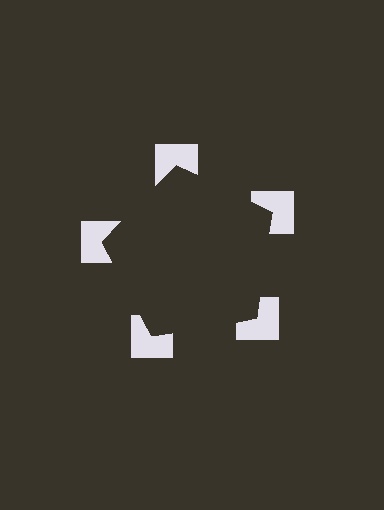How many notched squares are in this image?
There are 5 — one at each vertex of the illusory pentagon.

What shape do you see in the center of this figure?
An illusory pentagon — its edges are inferred from the aligned wedge cuts in the notched squares, not physically drawn.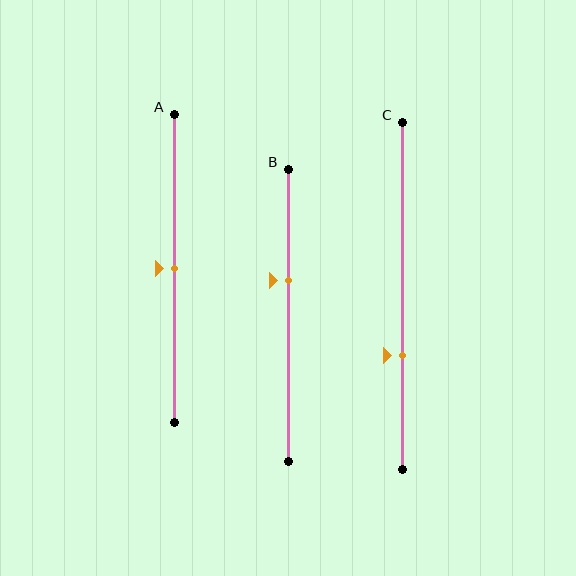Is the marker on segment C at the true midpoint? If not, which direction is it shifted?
No, the marker on segment C is shifted downward by about 17% of the segment length.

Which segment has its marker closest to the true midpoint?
Segment A has its marker closest to the true midpoint.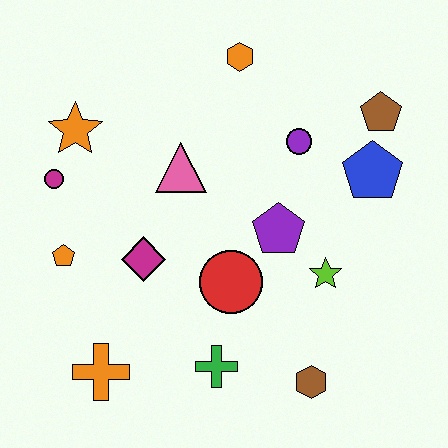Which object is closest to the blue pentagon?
The brown pentagon is closest to the blue pentagon.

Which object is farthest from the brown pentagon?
The orange cross is farthest from the brown pentagon.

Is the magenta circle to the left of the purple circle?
Yes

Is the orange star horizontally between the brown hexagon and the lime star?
No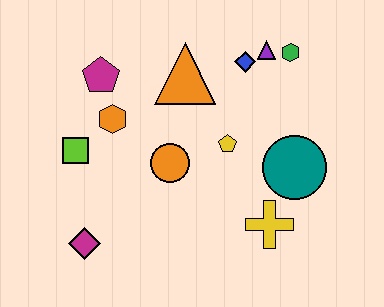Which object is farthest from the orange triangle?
The magenta diamond is farthest from the orange triangle.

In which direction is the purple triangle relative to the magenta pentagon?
The purple triangle is to the right of the magenta pentagon.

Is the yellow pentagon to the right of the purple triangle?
No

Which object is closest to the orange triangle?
The blue diamond is closest to the orange triangle.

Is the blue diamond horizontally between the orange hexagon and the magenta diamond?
No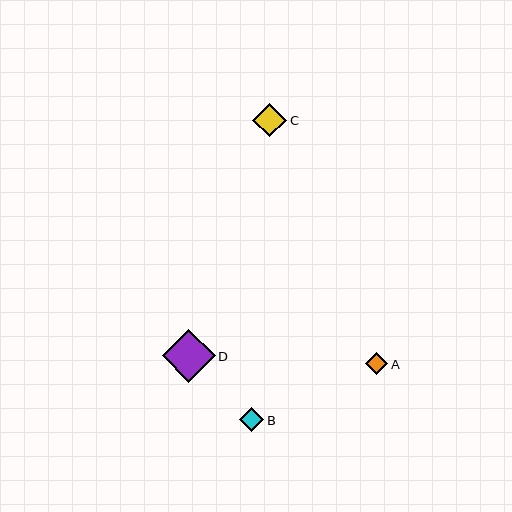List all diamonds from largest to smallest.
From largest to smallest: D, C, B, A.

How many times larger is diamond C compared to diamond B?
Diamond C is approximately 1.4 times the size of diamond B.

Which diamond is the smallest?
Diamond A is the smallest with a size of approximately 22 pixels.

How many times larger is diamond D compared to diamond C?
Diamond D is approximately 1.6 times the size of diamond C.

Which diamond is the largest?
Diamond D is the largest with a size of approximately 53 pixels.